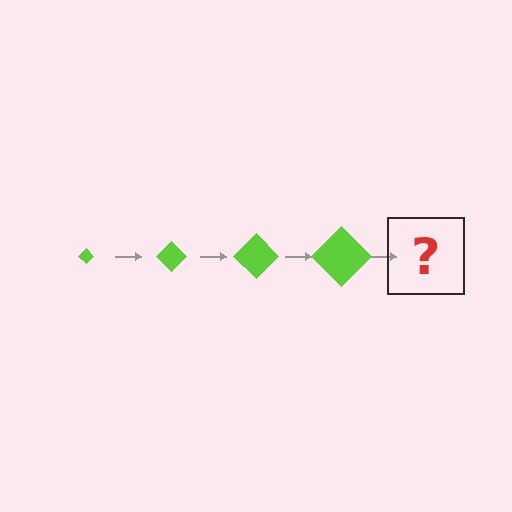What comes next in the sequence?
The next element should be a lime diamond, larger than the previous one.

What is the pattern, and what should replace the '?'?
The pattern is that the diamond gets progressively larger each step. The '?' should be a lime diamond, larger than the previous one.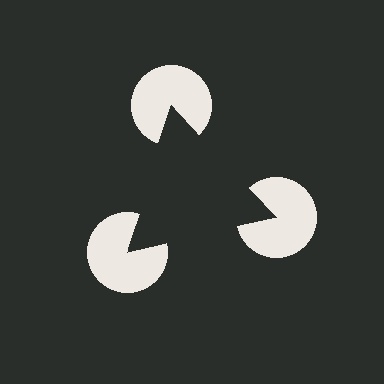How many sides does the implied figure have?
3 sides.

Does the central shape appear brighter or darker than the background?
It typically appears slightly darker than the background, even though no actual brightness change is drawn.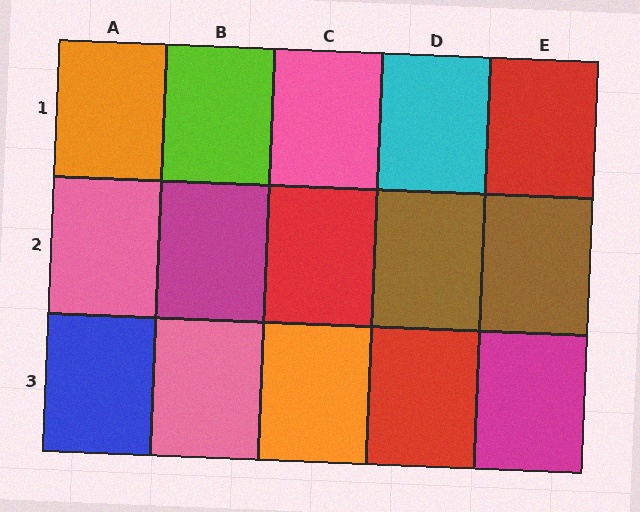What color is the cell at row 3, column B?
Pink.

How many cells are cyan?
1 cell is cyan.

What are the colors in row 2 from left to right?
Pink, magenta, red, brown, brown.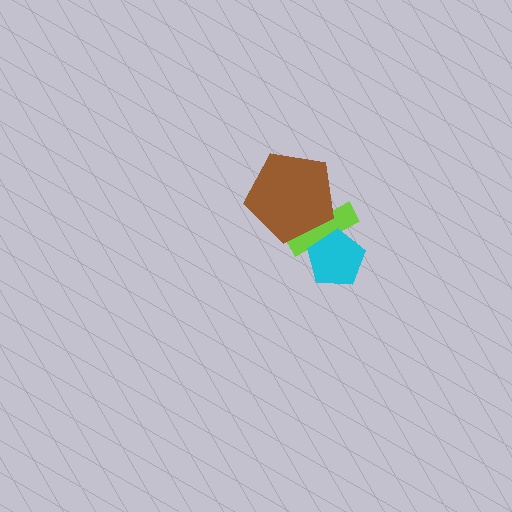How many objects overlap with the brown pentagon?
1 object overlaps with the brown pentagon.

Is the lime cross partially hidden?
Yes, it is partially covered by another shape.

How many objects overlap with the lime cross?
2 objects overlap with the lime cross.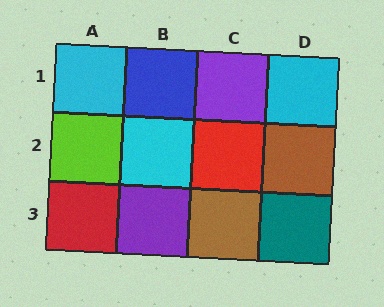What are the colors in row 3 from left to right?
Red, purple, brown, teal.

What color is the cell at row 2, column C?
Red.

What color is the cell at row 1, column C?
Purple.